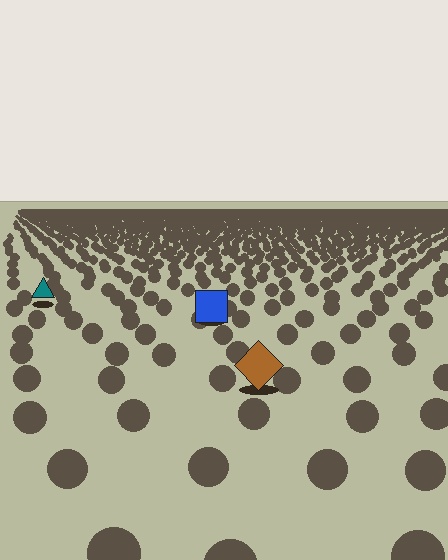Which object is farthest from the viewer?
The teal triangle is farthest from the viewer. It appears smaller and the ground texture around it is denser.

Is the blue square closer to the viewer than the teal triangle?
Yes. The blue square is closer — you can tell from the texture gradient: the ground texture is coarser near it.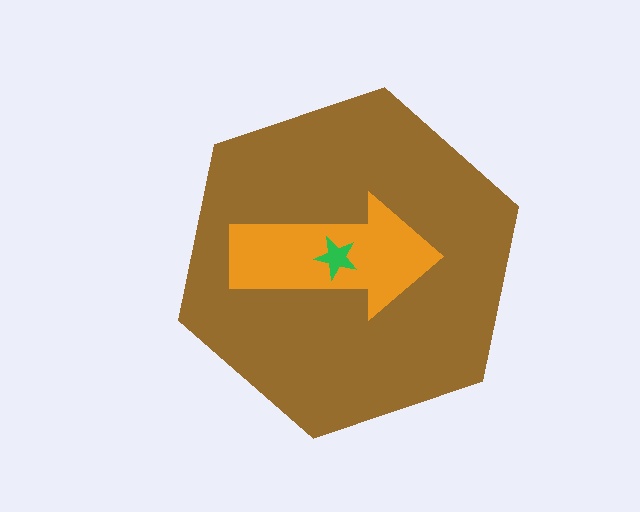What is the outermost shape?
The brown hexagon.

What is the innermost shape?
The green star.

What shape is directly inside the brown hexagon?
The orange arrow.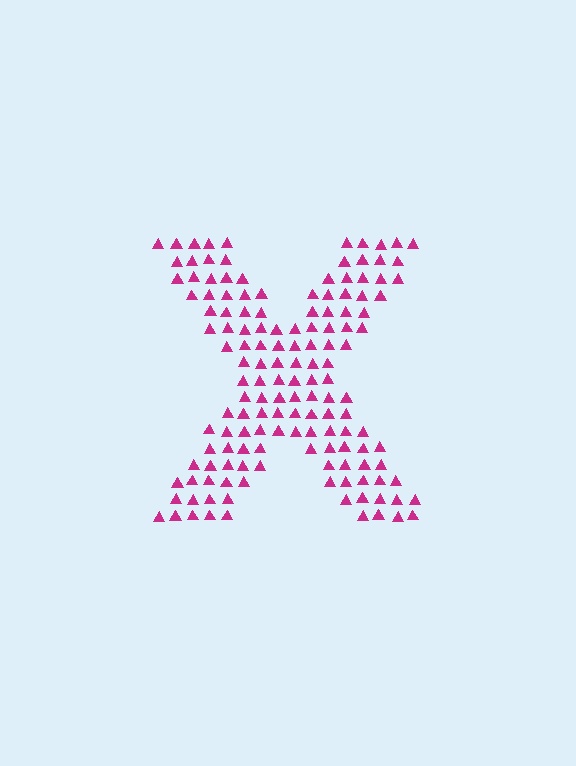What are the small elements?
The small elements are triangles.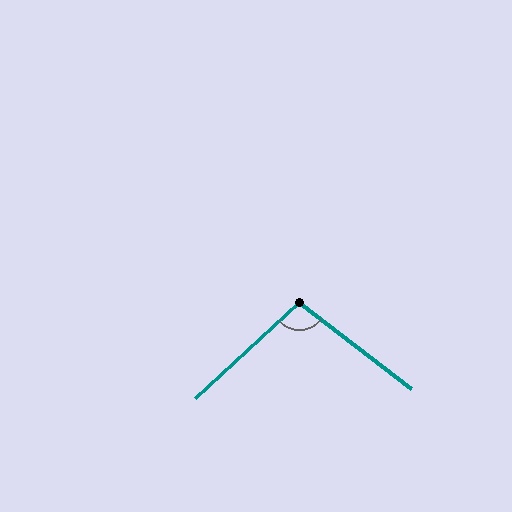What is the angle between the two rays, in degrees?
Approximately 99 degrees.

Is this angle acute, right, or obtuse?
It is obtuse.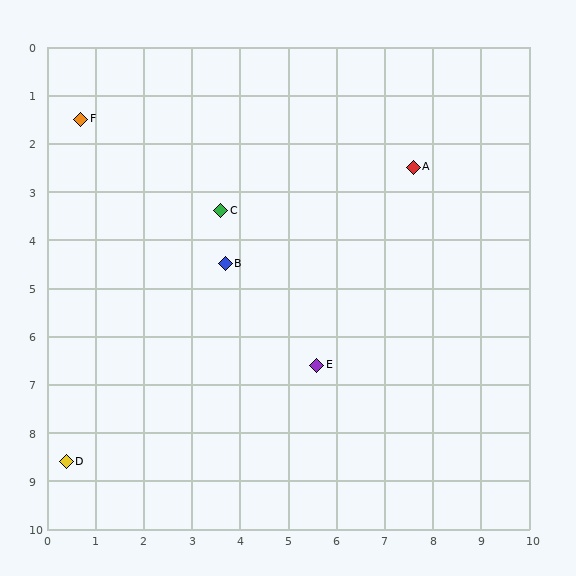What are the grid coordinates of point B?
Point B is at approximately (3.7, 4.5).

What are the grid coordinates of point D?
Point D is at approximately (0.4, 8.6).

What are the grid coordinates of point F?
Point F is at approximately (0.7, 1.5).